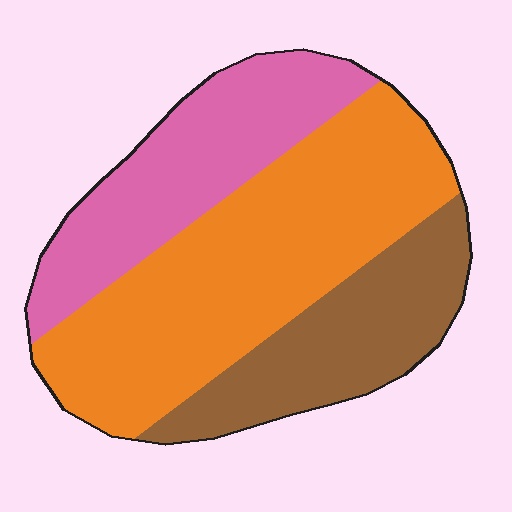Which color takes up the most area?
Orange, at roughly 50%.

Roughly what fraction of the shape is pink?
Pink covers around 25% of the shape.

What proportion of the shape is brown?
Brown covers around 25% of the shape.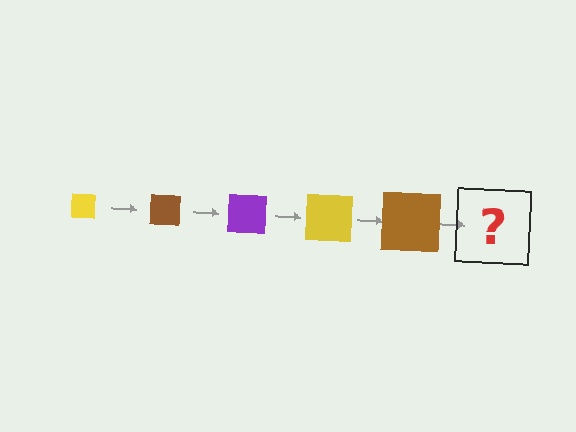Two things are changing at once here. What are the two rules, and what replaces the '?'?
The two rules are that the square grows larger each step and the color cycles through yellow, brown, and purple. The '?' should be a purple square, larger than the previous one.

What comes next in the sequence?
The next element should be a purple square, larger than the previous one.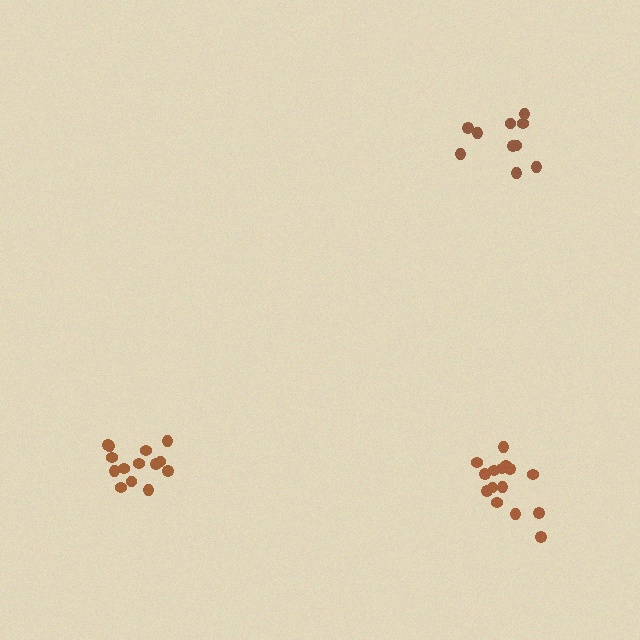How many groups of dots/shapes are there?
There are 3 groups.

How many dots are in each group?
Group 1: 15 dots, Group 2: 10 dots, Group 3: 14 dots (39 total).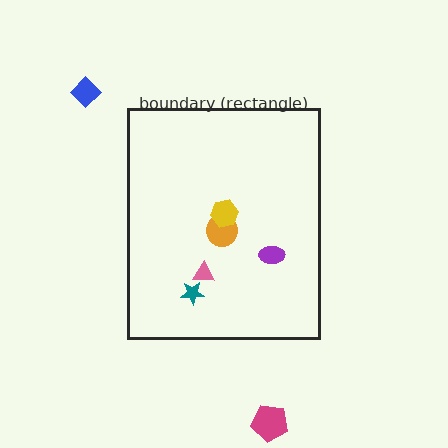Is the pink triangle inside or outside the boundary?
Inside.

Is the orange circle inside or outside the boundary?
Inside.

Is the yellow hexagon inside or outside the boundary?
Inside.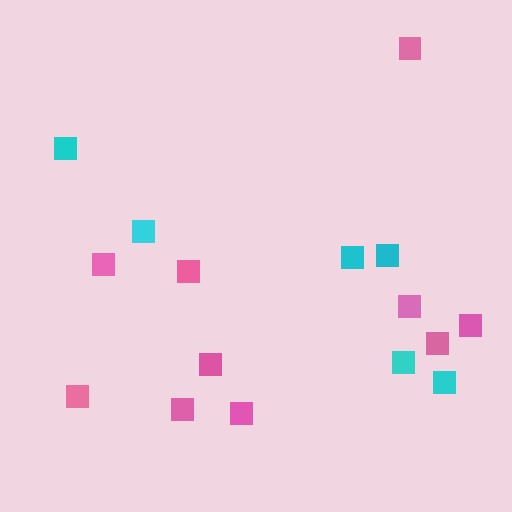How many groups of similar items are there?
There are 2 groups: one group of cyan squares (6) and one group of pink squares (10).